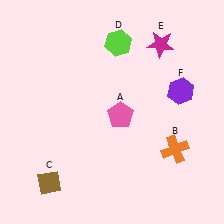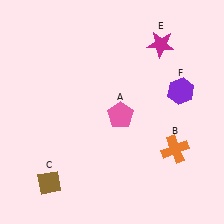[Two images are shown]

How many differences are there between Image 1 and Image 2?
There is 1 difference between the two images.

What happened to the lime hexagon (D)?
The lime hexagon (D) was removed in Image 2. It was in the top-right area of Image 1.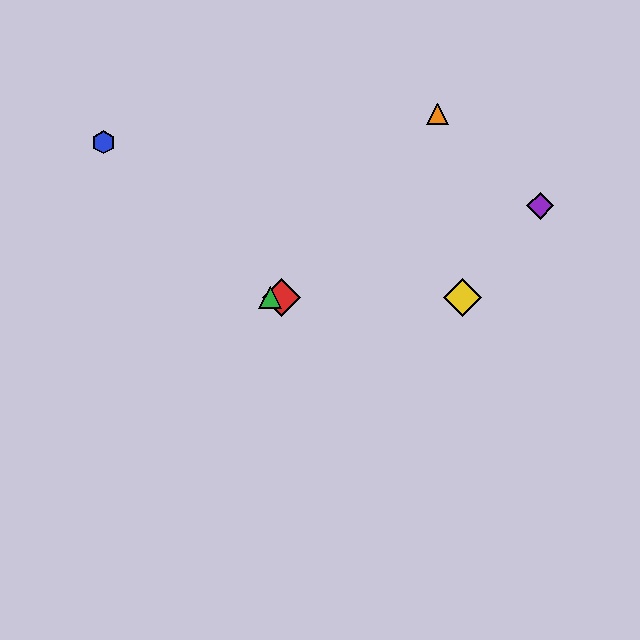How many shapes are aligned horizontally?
3 shapes (the red diamond, the green triangle, the yellow diamond) are aligned horizontally.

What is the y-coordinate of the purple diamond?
The purple diamond is at y≈206.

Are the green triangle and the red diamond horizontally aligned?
Yes, both are at y≈297.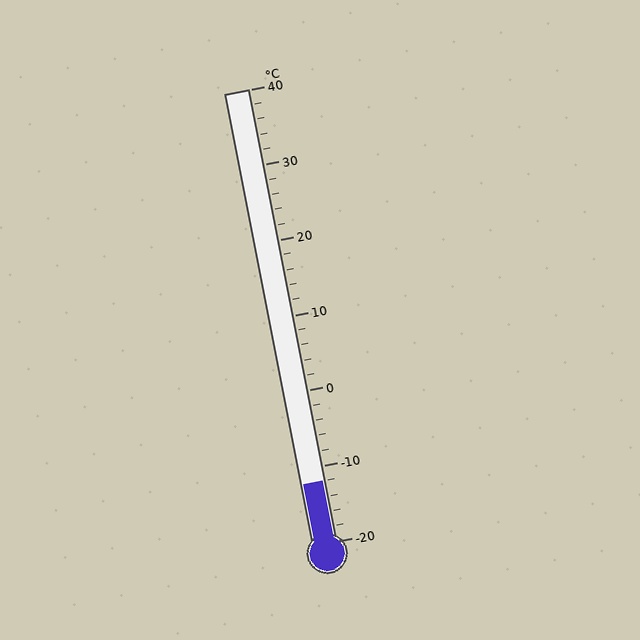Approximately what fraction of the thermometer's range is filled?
The thermometer is filled to approximately 15% of its range.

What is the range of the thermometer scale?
The thermometer scale ranges from -20°C to 40°C.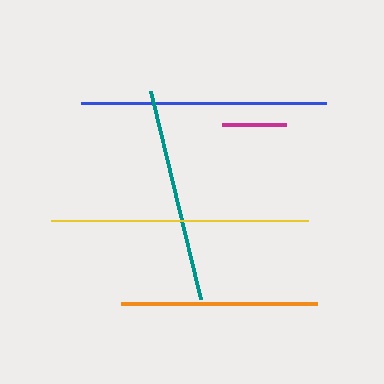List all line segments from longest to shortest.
From longest to shortest: yellow, blue, teal, orange, magenta.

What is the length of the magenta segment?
The magenta segment is approximately 64 pixels long.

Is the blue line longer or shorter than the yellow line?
The yellow line is longer than the blue line.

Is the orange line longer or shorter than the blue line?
The blue line is longer than the orange line.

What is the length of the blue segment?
The blue segment is approximately 246 pixels long.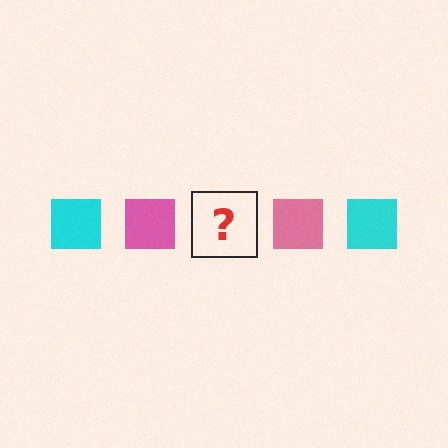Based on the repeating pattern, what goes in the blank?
The blank should be a cyan square.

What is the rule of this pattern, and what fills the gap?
The rule is that the pattern cycles through cyan, pink squares. The gap should be filled with a cyan square.